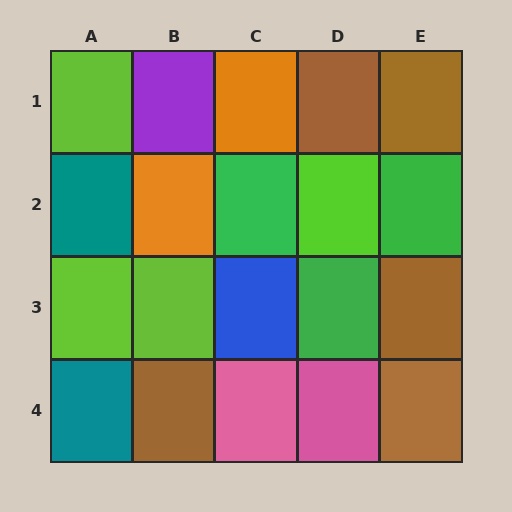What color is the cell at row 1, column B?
Purple.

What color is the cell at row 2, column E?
Green.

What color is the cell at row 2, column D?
Lime.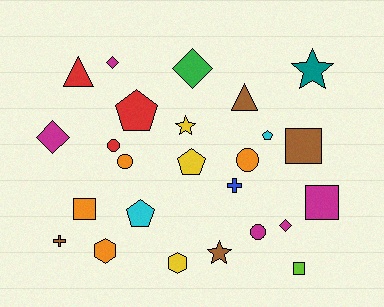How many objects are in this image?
There are 25 objects.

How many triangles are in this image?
There are 2 triangles.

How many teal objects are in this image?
There is 1 teal object.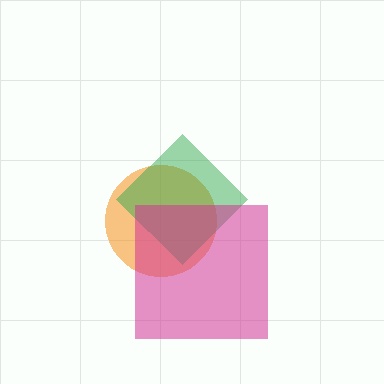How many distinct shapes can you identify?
There are 3 distinct shapes: an orange circle, a green diamond, a magenta square.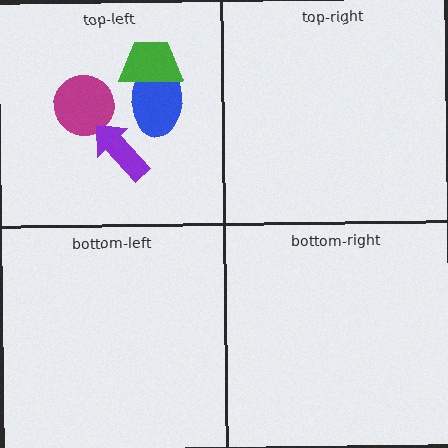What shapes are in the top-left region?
The blue ellipse, the magenta circle, the purple arrow, the green trapezoid.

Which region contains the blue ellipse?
The top-left region.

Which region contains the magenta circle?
The top-left region.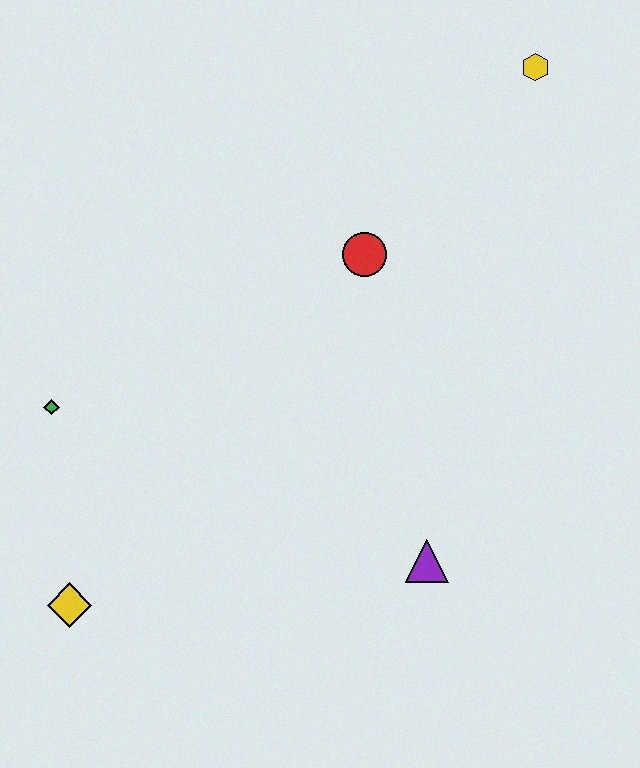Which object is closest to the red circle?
The yellow hexagon is closest to the red circle.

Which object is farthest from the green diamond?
The yellow hexagon is farthest from the green diamond.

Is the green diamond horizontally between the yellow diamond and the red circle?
No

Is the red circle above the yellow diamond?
Yes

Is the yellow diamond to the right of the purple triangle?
No